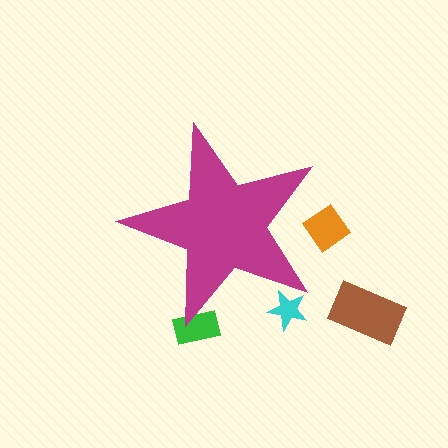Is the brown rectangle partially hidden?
No, the brown rectangle is fully visible.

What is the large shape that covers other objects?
A magenta star.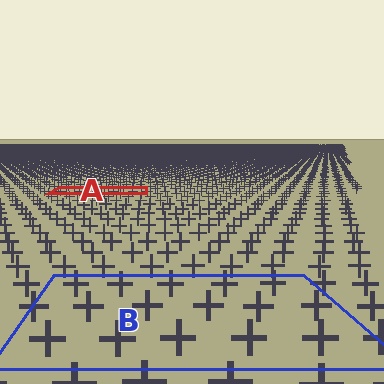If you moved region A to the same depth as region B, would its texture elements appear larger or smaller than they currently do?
They would appear larger. At a closer depth, the same texture elements are projected at a bigger on-screen size.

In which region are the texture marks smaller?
The texture marks are smaller in region A, because it is farther away.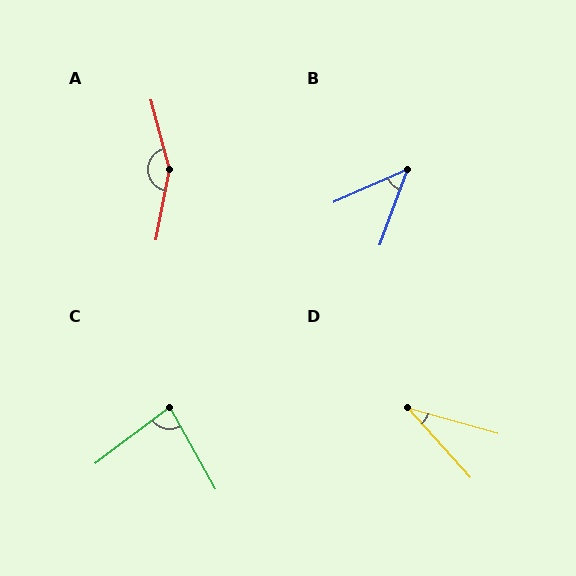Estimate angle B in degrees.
Approximately 46 degrees.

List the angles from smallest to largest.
D (32°), B (46°), C (82°), A (154°).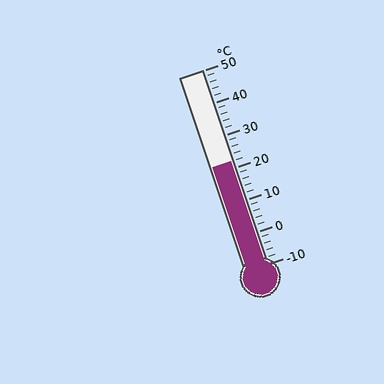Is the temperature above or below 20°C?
The temperature is above 20°C.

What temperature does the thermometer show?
The thermometer shows approximately 22°C.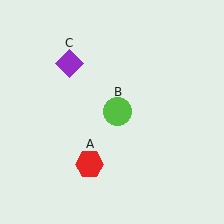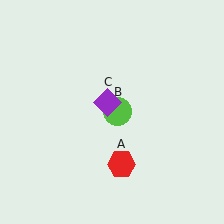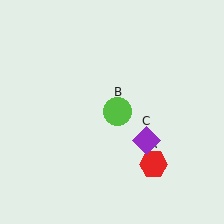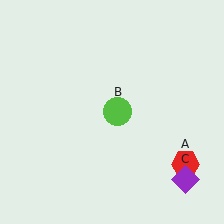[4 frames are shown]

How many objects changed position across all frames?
2 objects changed position: red hexagon (object A), purple diamond (object C).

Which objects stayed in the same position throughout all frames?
Lime circle (object B) remained stationary.